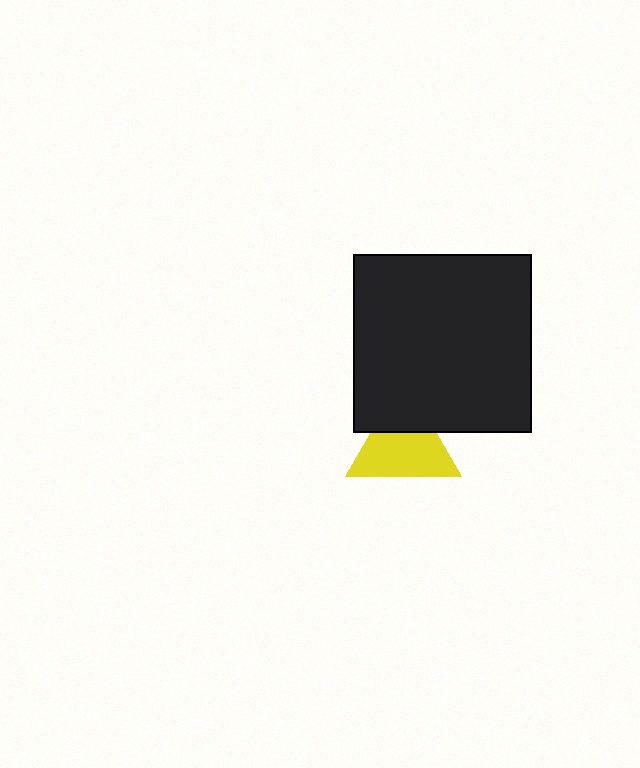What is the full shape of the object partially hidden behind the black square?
The partially hidden object is a yellow triangle.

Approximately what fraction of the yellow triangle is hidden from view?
Roughly 32% of the yellow triangle is hidden behind the black square.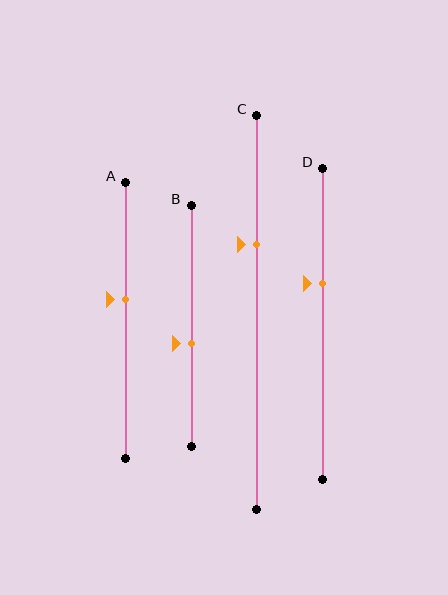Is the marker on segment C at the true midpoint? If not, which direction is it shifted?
No, the marker on segment C is shifted upward by about 17% of the segment length.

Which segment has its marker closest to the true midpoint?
Segment B has its marker closest to the true midpoint.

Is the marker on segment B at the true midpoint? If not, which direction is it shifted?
No, the marker on segment B is shifted downward by about 7% of the segment length.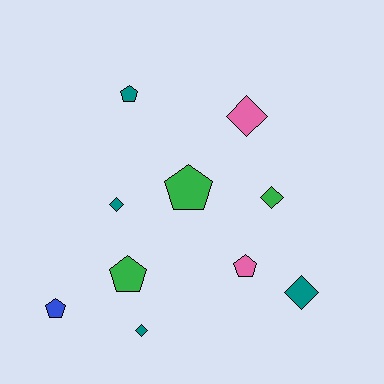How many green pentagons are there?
There are 2 green pentagons.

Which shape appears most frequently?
Diamond, with 5 objects.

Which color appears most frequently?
Teal, with 4 objects.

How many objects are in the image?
There are 10 objects.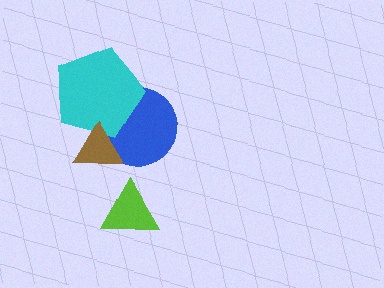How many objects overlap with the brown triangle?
2 objects overlap with the brown triangle.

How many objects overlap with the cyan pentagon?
2 objects overlap with the cyan pentagon.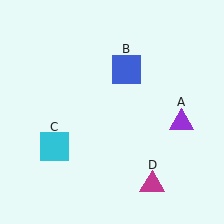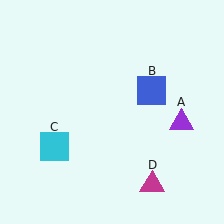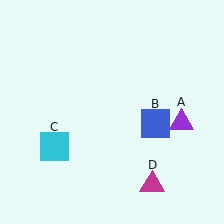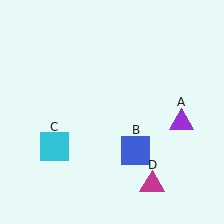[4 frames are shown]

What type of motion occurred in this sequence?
The blue square (object B) rotated clockwise around the center of the scene.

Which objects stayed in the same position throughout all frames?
Purple triangle (object A) and cyan square (object C) and magenta triangle (object D) remained stationary.